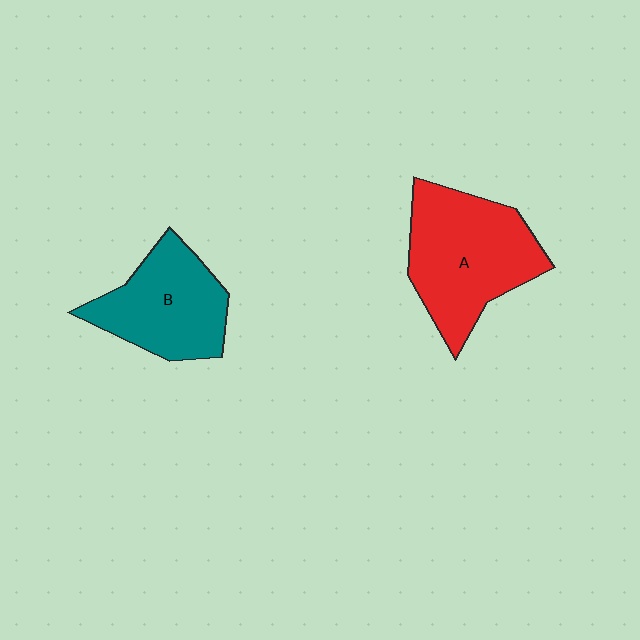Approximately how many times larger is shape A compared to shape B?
Approximately 1.3 times.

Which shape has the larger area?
Shape A (red).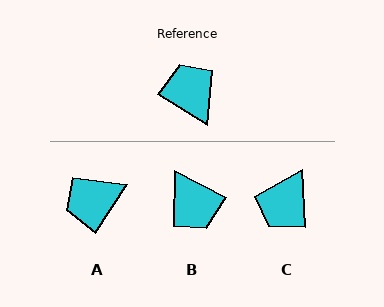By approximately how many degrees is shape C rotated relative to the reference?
Approximately 125 degrees counter-clockwise.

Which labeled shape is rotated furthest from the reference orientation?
B, about 175 degrees away.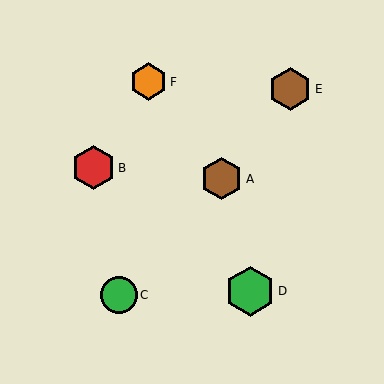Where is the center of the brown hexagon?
The center of the brown hexagon is at (222, 179).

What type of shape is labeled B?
Shape B is a red hexagon.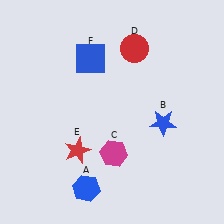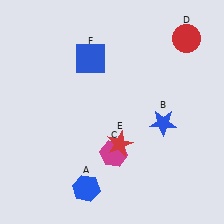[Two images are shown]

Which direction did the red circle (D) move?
The red circle (D) moved right.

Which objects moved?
The objects that moved are: the red circle (D), the red star (E).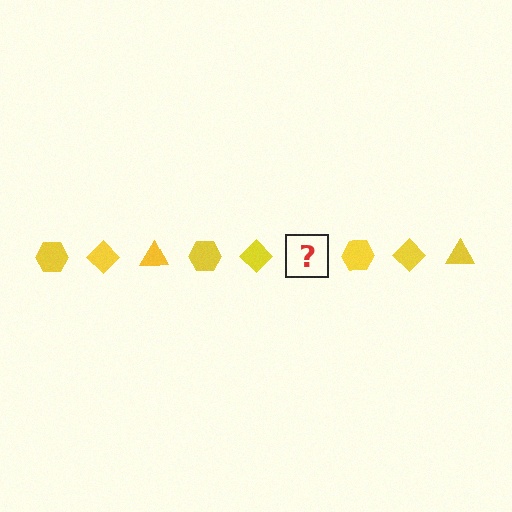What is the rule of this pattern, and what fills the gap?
The rule is that the pattern cycles through hexagon, diamond, triangle shapes in yellow. The gap should be filled with a yellow triangle.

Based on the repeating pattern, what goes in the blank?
The blank should be a yellow triangle.